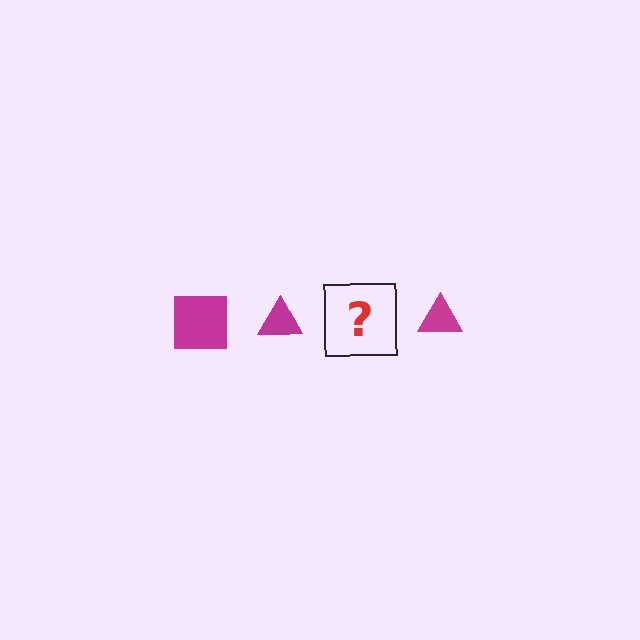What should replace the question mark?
The question mark should be replaced with a magenta square.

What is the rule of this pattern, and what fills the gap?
The rule is that the pattern cycles through square, triangle shapes in magenta. The gap should be filled with a magenta square.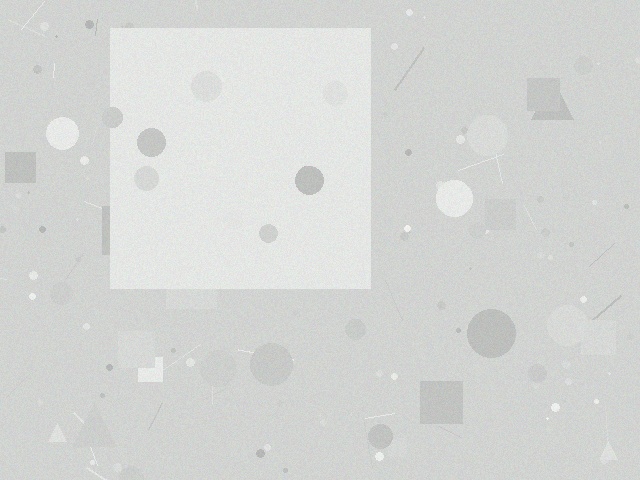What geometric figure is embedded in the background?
A square is embedded in the background.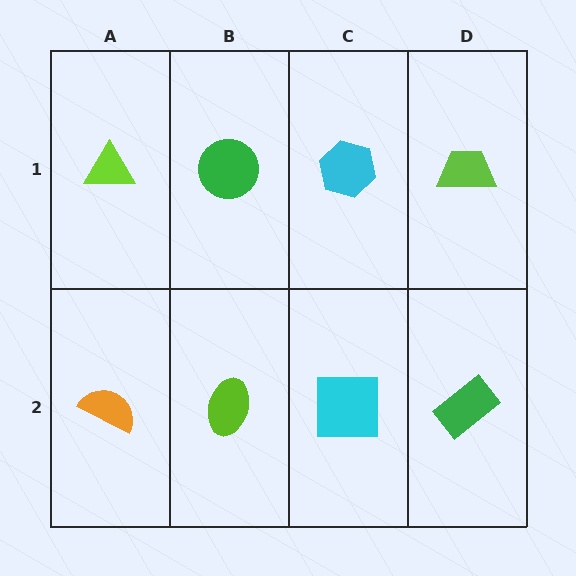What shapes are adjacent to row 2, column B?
A green circle (row 1, column B), an orange semicircle (row 2, column A), a cyan square (row 2, column C).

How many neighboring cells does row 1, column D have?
2.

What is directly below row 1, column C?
A cyan square.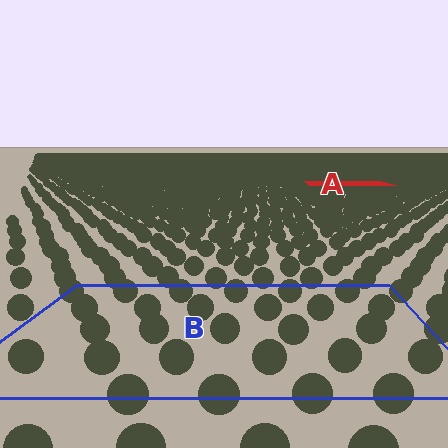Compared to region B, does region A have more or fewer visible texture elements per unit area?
Region A has more texture elements per unit area — they are packed more densely because it is farther away.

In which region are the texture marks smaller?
The texture marks are smaller in region A, because it is farther away.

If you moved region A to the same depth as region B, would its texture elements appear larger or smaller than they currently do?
They would appear larger. At a closer depth, the same texture elements are projected at a bigger on-screen size.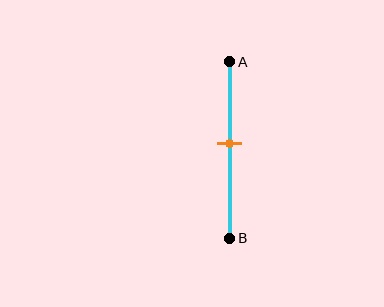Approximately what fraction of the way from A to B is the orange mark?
The orange mark is approximately 45% of the way from A to B.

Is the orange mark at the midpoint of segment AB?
No, the mark is at about 45% from A, not at the 50% midpoint.